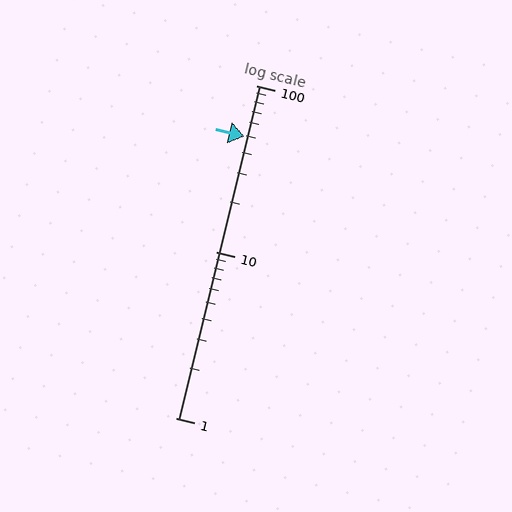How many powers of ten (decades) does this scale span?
The scale spans 2 decades, from 1 to 100.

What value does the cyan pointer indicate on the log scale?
The pointer indicates approximately 49.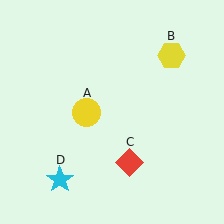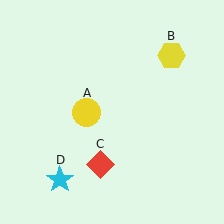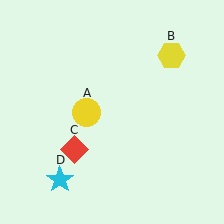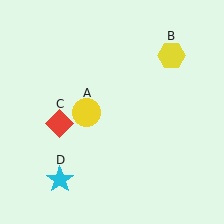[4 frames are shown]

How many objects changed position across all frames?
1 object changed position: red diamond (object C).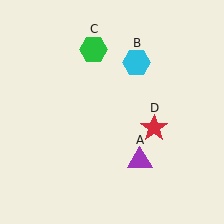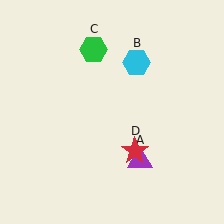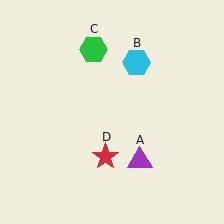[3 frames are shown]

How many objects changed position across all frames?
1 object changed position: red star (object D).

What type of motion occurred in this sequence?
The red star (object D) rotated clockwise around the center of the scene.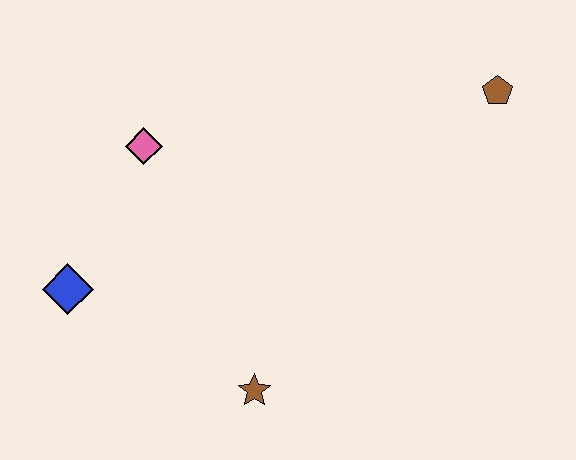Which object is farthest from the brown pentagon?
The blue diamond is farthest from the brown pentagon.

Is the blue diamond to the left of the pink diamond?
Yes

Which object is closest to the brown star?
The blue diamond is closest to the brown star.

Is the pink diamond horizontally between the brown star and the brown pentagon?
No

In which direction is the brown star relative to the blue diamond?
The brown star is to the right of the blue diamond.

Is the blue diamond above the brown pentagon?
No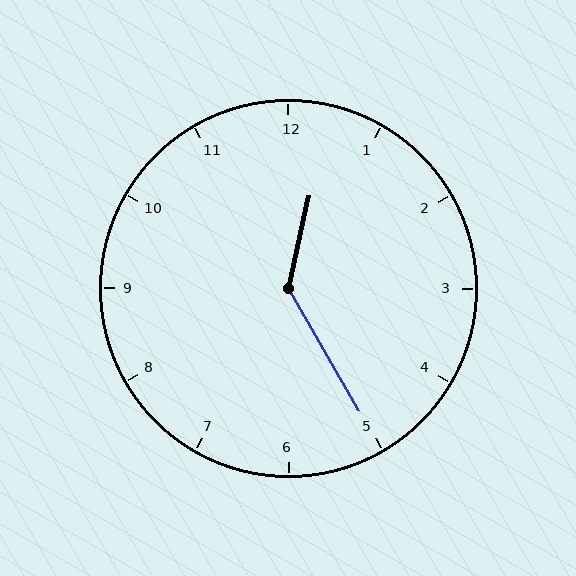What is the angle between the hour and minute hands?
Approximately 138 degrees.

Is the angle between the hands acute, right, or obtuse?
It is obtuse.